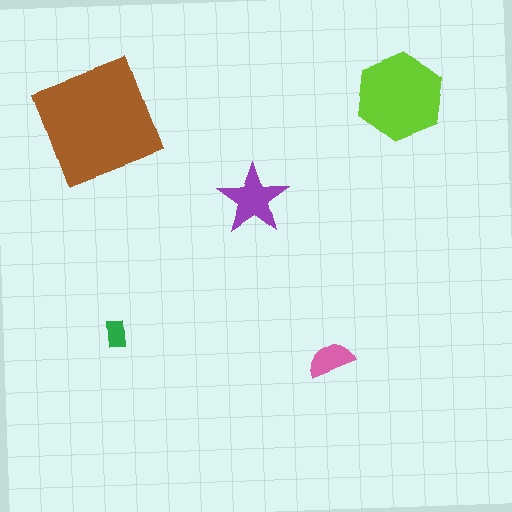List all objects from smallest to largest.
The green rectangle, the pink semicircle, the purple star, the lime hexagon, the brown square.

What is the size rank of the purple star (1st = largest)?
3rd.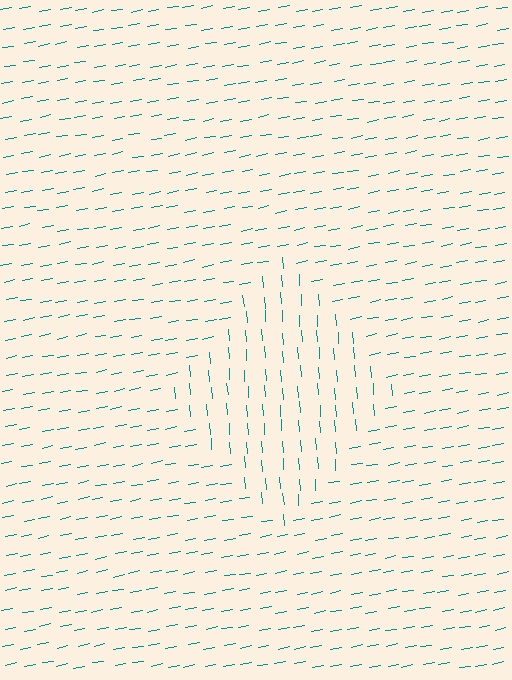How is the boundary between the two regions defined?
The boundary is defined purely by a change in line orientation (approximately 84 degrees difference). All lines are the same color and thickness.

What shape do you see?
I see a diamond.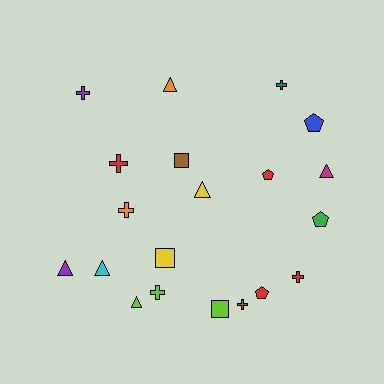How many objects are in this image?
There are 20 objects.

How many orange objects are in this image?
There are 2 orange objects.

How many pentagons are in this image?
There are 4 pentagons.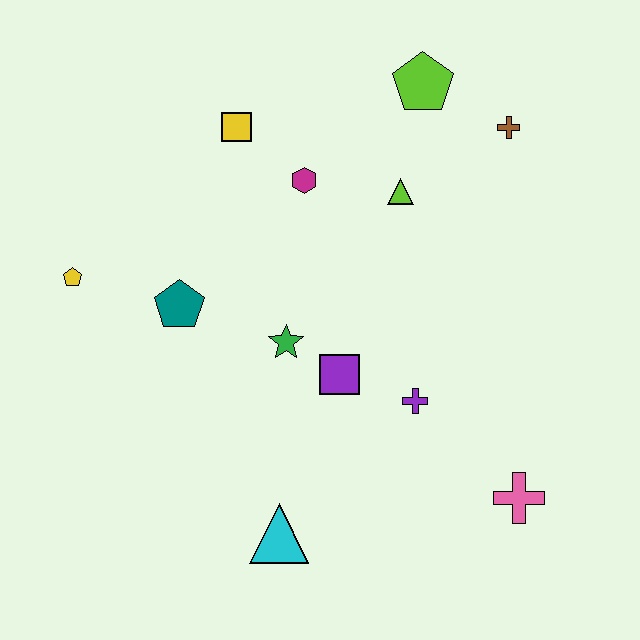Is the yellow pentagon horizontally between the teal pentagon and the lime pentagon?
No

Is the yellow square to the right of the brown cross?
No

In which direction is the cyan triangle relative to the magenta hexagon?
The cyan triangle is below the magenta hexagon.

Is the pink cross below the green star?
Yes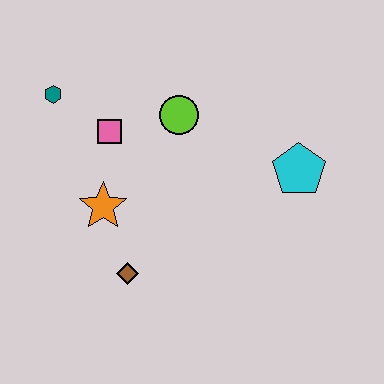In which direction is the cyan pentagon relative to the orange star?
The cyan pentagon is to the right of the orange star.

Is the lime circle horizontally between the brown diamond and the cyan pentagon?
Yes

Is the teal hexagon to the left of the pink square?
Yes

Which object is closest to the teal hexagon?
The pink square is closest to the teal hexagon.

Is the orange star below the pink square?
Yes